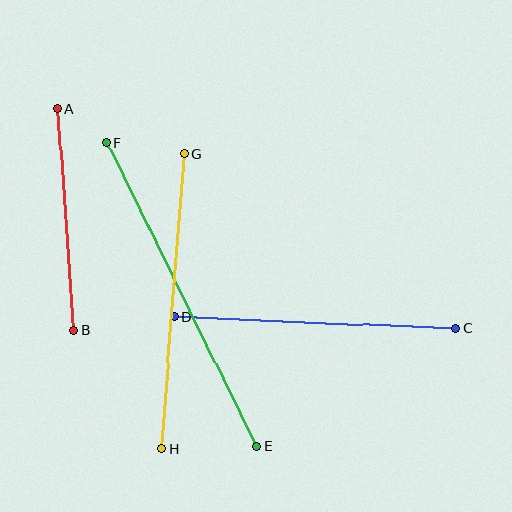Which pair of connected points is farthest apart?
Points E and F are farthest apart.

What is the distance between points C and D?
The distance is approximately 282 pixels.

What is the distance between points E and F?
The distance is approximately 339 pixels.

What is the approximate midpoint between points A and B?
The midpoint is at approximately (66, 219) pixels.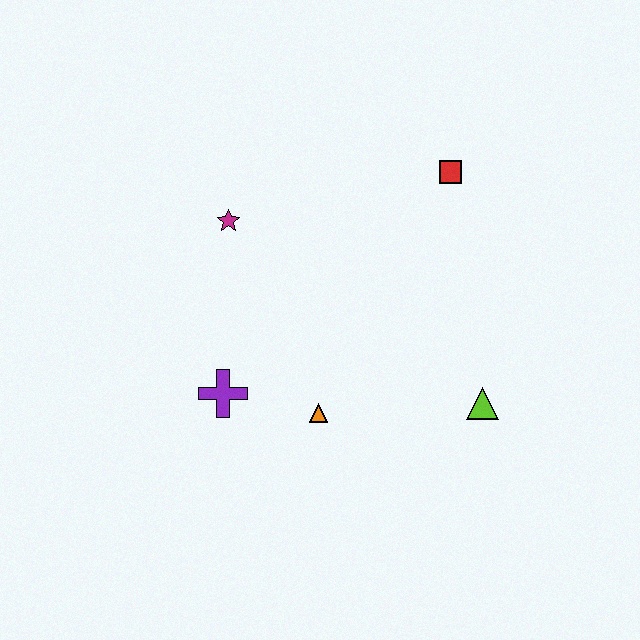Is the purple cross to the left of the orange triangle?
Yes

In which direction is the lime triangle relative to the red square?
The lime triangle is below the red square.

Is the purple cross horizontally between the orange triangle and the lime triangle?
No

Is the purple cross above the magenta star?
No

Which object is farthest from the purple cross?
The red square is farthest from the purple cross.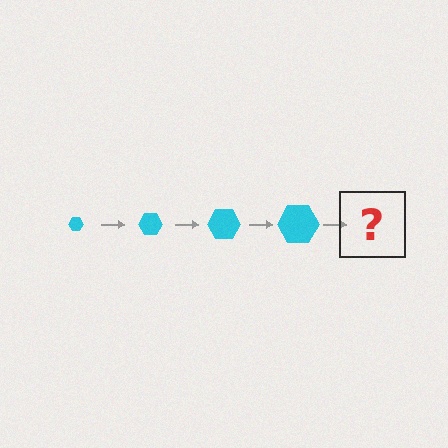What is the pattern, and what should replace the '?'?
The pattern is that the hexagon gets progressively larger each step. The '?' should be a cyan hexagon, larger than the previous one.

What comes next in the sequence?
The next element should be a cyan hexagon, larger than the previous one.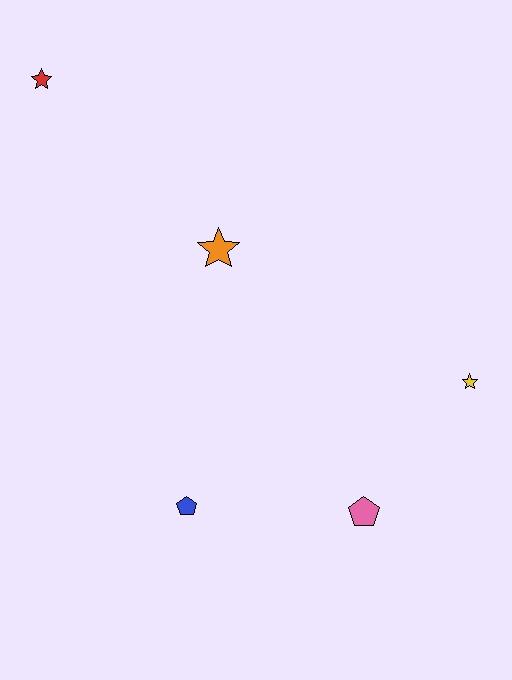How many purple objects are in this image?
There are no purple objects.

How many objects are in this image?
There are 5 objects.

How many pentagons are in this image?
There are 2 pentagons.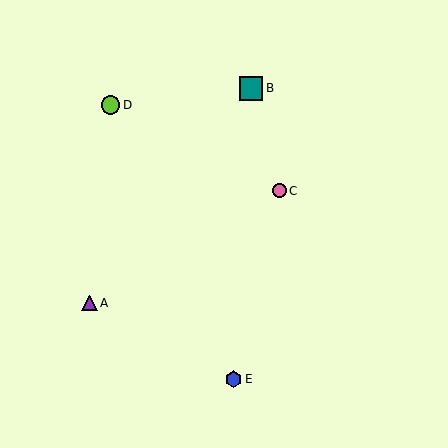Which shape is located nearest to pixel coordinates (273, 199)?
The pink circle (labeled C) at (279, 191) is nearest to that location.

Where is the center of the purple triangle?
The center of the purple triangle is at (89, 303).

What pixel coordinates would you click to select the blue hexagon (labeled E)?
Click at (234, 379) to select the blue hexagon E.